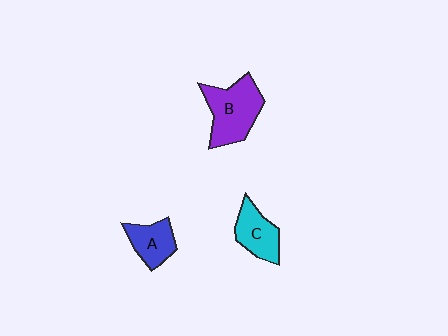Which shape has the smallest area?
Shape A (blue).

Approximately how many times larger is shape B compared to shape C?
Approximately 1.5 times.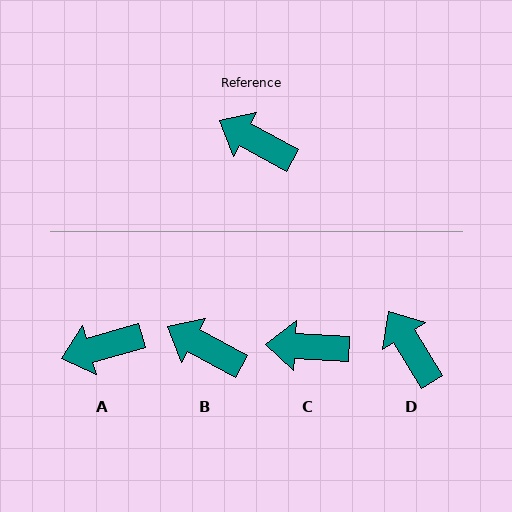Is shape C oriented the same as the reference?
No, it is off by about 25 degrees.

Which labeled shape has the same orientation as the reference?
B.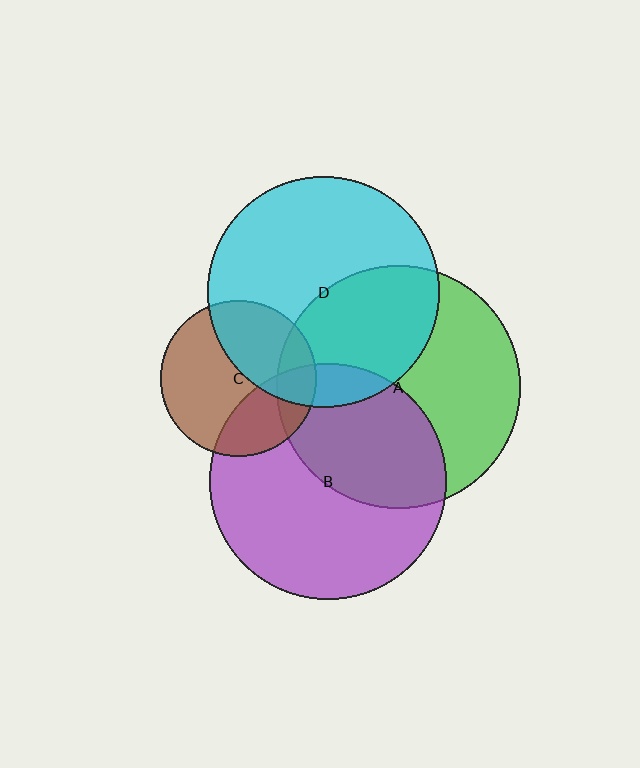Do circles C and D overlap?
Yes.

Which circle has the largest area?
Circle A (green).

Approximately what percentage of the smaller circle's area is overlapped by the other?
Approximately 40%.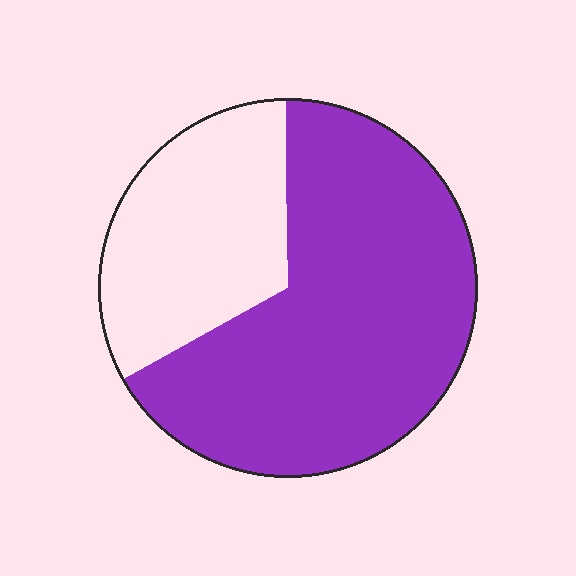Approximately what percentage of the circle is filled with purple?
Approximately 65%.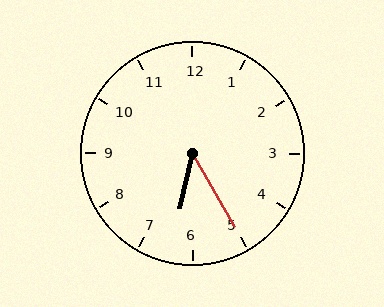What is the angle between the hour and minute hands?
Approximately 42 degrees.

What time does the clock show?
6:25.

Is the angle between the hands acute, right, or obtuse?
It is acute.